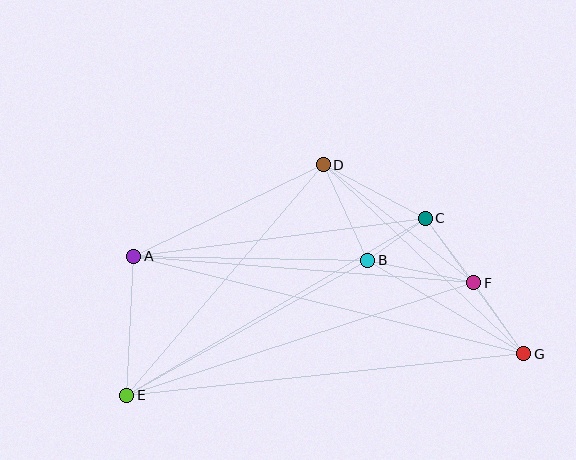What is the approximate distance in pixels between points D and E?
The distance between D and E is approximately 303 pixels.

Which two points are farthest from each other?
Points A and G are farthest from each other.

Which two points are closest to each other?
Points B and C are closest to each other.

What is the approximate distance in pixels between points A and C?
The distance between A and C is approximately 294 pixels.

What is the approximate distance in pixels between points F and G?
The distance between F and G is approximately 87 pixels.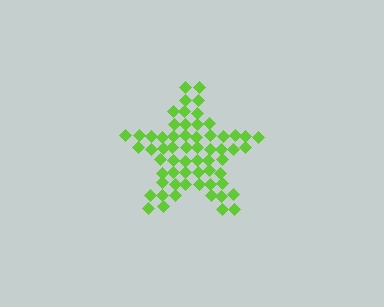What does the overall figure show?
The overall figure shows a star.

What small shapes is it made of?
It is made of small diamonds.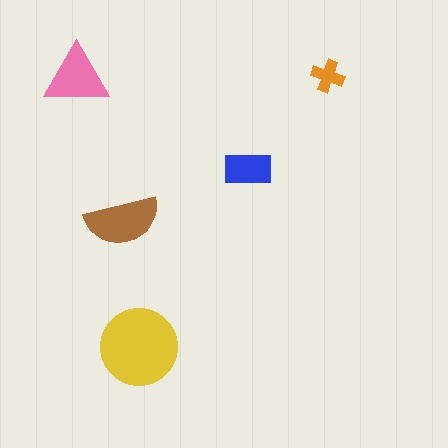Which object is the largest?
The yellow circle.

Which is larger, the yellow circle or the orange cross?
The yellow circle.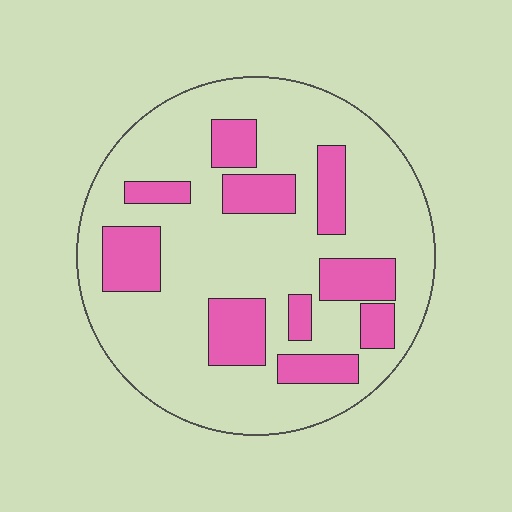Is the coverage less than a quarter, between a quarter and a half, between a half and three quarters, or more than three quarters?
Between a quarter and a half.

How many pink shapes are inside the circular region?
10.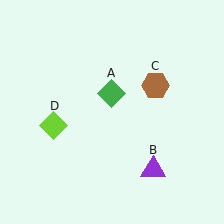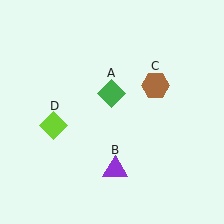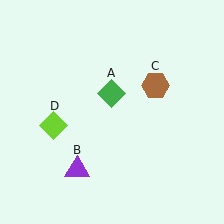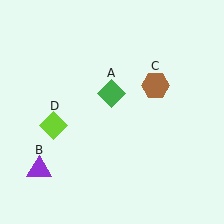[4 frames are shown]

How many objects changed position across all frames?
1 object changed position: purple triangle (object B).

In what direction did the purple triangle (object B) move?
The purple triangle (object B) moved left.